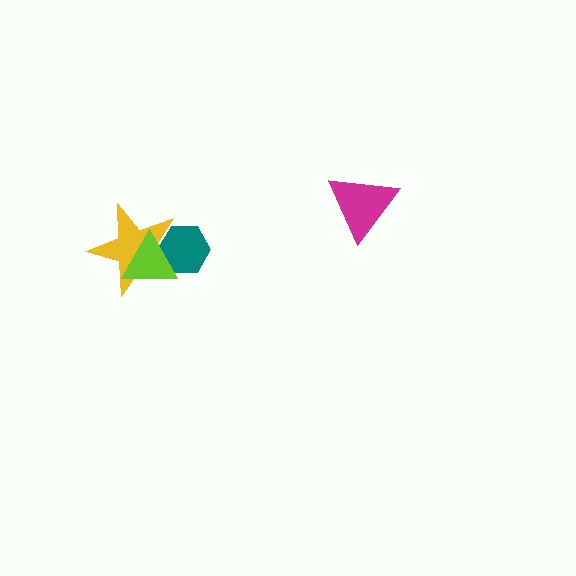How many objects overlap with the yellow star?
2 objects overlap with the yellow star.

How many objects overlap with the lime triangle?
2 objects overlap with the lime triangle.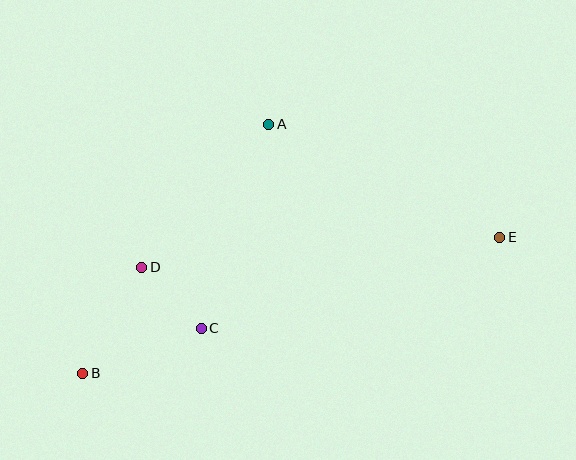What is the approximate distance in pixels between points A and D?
The distance between A and D is approximately 191 pixels.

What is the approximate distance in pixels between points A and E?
The distance between A and E is approximately 257 pixels.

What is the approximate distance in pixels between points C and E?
The distance between C and E is approximately 312 pixels.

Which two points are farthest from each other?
Points B and E are farthest from each other.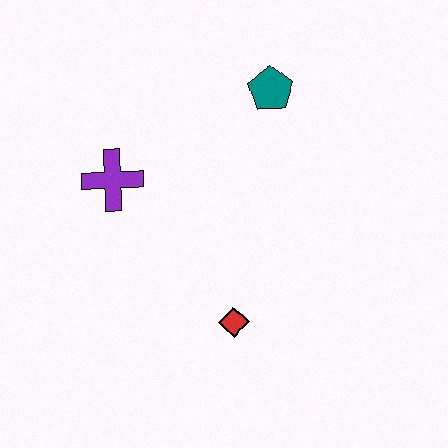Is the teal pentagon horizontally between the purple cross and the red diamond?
No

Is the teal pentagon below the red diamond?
No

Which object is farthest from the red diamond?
The teal pentagon is farthest from the red diamond.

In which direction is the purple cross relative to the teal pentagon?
The purple cross is to the left of the teal pentagon.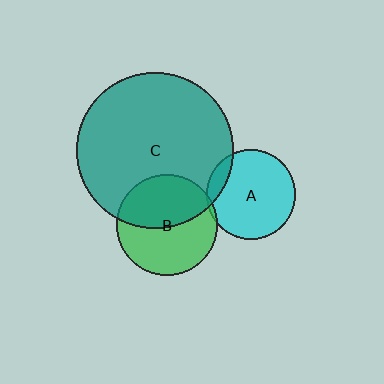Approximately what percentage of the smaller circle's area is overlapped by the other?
Approximately 45%.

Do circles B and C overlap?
Yes.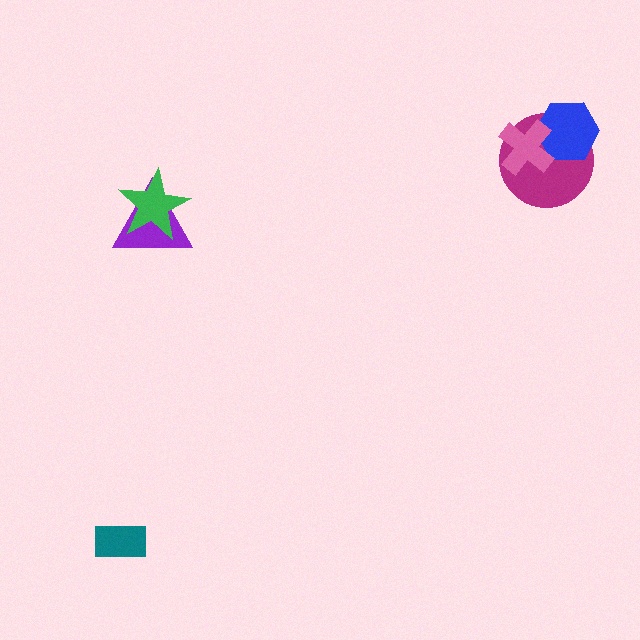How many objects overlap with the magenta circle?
2 objects overlap with the magenta circle.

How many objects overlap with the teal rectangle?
0 objects overlap with the teal rectangle.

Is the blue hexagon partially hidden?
Yes, it is partially covered by another shape.